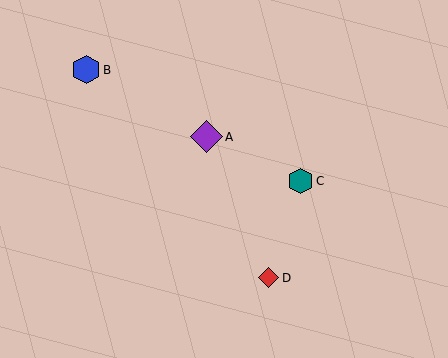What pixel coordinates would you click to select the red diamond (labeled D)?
Click at (269, 278) to select the red diamond D.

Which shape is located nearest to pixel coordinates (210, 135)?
The purple diamond (labeled A) at (207, 137) is nearest to that location.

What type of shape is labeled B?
Shape B is a blue hexagon.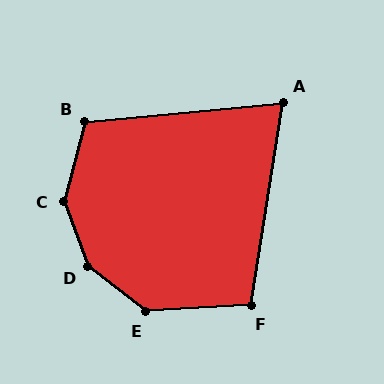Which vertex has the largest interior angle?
D, at approximately 148 degrees.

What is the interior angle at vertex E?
Approximately 139 degrees (obtuse).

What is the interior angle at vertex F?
Approximately 102 degrees (obtuse).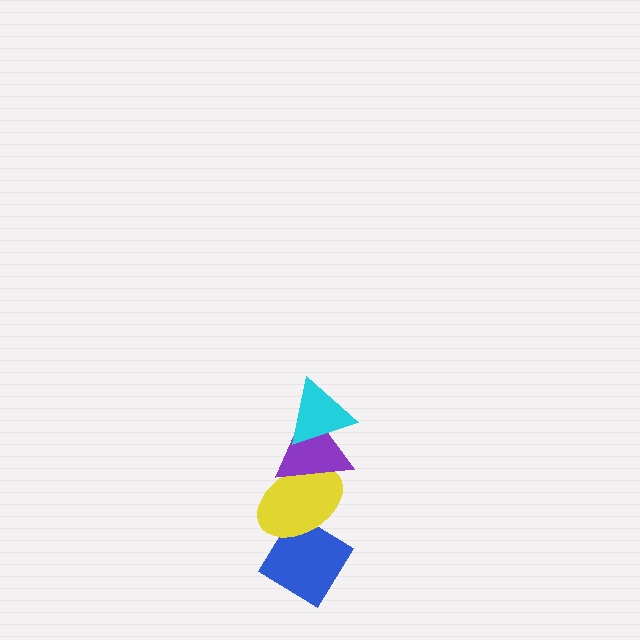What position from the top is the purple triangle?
The purple triangle is 2nd from the top.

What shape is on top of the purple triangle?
The cyan triangle is on top of the purple triangle.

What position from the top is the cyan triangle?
The cyan triangle is 1st from the top.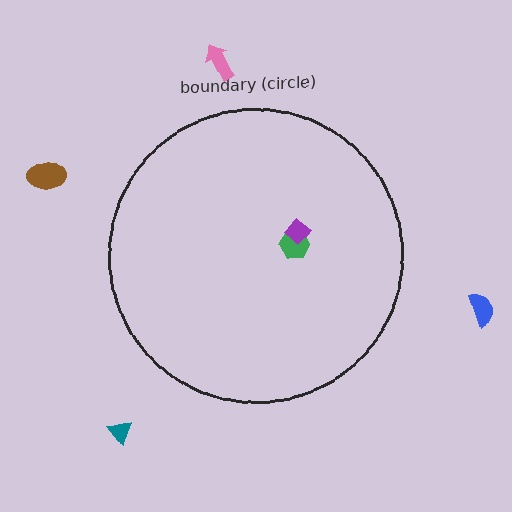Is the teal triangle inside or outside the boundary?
Outside.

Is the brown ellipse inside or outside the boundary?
Outside.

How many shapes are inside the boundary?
2 inside, 4 outside.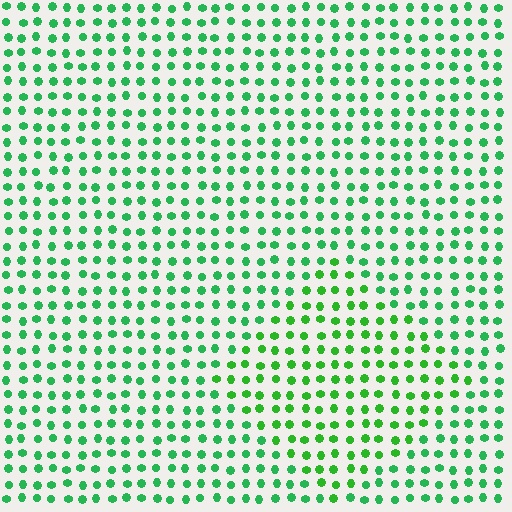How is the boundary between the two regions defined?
The boundary is defined purely by a slight shift in hue (about 21 degrees). Spacing, size, and orientation are identical on both sides.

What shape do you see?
I see a diamond.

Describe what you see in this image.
The image is filled with small green elements in a uniform arrangement. A diamond-shaped region is visible where the elements are tinted to a slightly different hue, forming a subtle color boundary.